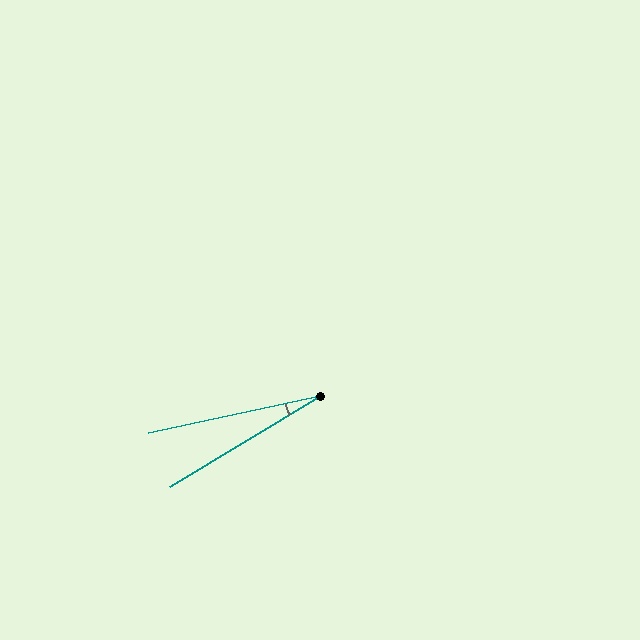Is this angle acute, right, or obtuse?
It is acute.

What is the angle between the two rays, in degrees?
Approximately 19 degrees.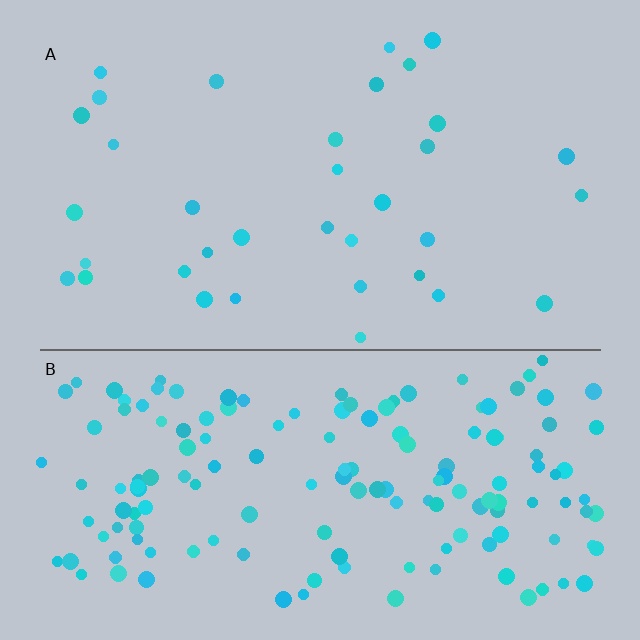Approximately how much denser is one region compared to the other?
Approximately 4.5× — region B over region A.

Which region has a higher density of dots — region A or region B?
B (the bottom).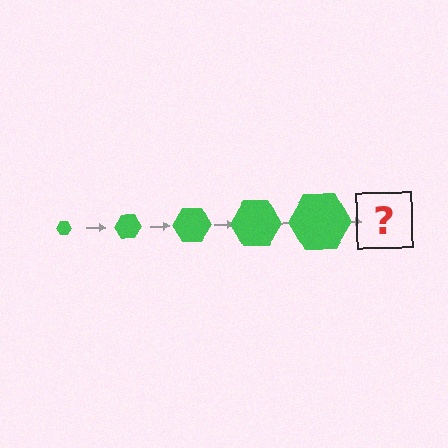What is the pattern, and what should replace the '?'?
The pattern is that the hexagon gets progressively larger each step. The '?' should be a green hexagon, larger than the previous one.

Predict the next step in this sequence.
The next step is a green hexagon, larger than the previous one.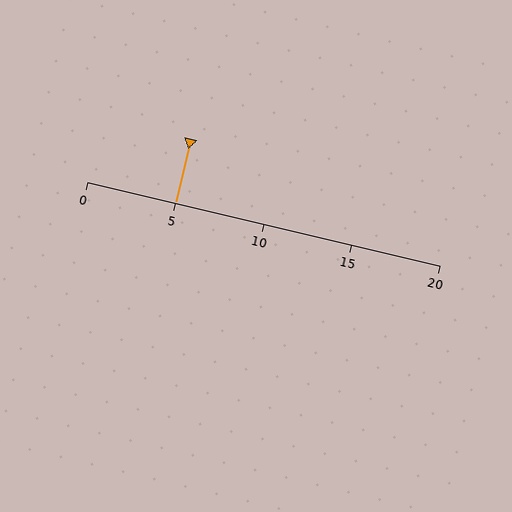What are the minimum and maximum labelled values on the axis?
The axis runs from 0 to 20.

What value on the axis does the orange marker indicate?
The marker indicates approximately 5.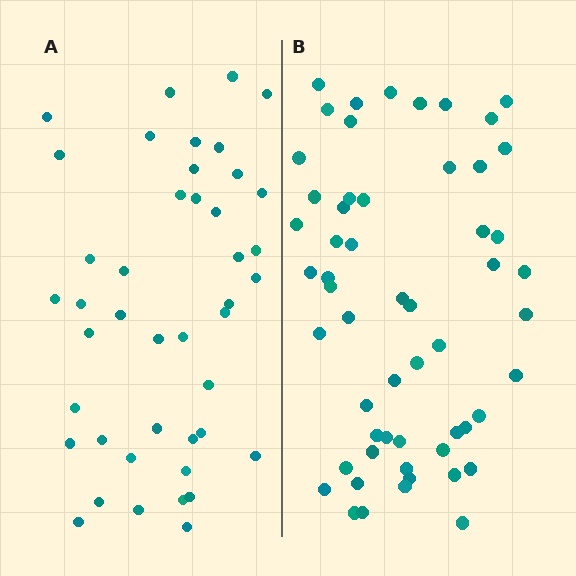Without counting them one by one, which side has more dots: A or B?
Region B (the right region) has more dots.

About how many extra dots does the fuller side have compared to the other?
Region B has approximately 15 more dots than region A.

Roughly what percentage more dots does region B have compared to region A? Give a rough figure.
About 30% more.